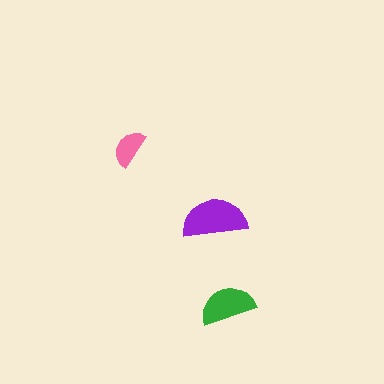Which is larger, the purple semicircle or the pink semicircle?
The purple one.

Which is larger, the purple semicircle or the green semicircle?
The purple one.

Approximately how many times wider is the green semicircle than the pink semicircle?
About 1.5 times wider.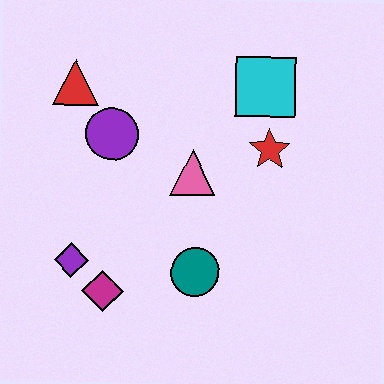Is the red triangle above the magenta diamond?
Yes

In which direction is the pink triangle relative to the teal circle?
The pink triangle is above the teal circle.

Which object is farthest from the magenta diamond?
The cyan square is farthest from the magenta diamond.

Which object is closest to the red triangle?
The purple circle is closest to the red triangle.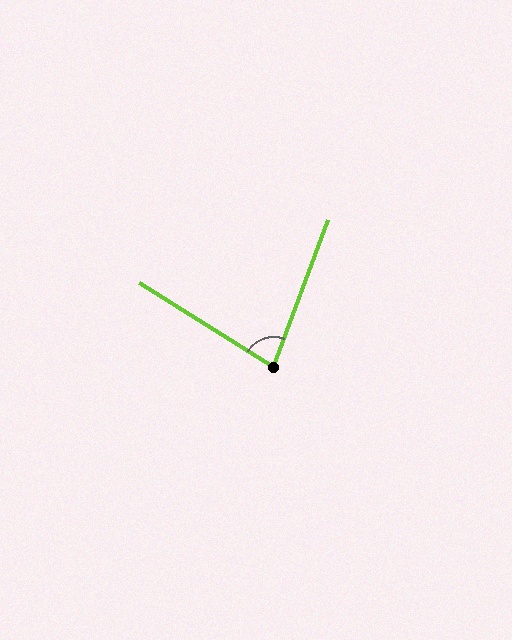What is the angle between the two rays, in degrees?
Approximately 78 degrees.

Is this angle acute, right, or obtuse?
It is acute.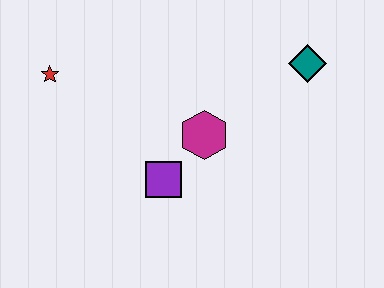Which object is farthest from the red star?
The teal diamond is farthest from the red star.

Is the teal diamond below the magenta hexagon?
No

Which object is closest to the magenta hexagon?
The purple square is closest to the magenta hexagon.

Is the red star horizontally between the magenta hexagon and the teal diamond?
No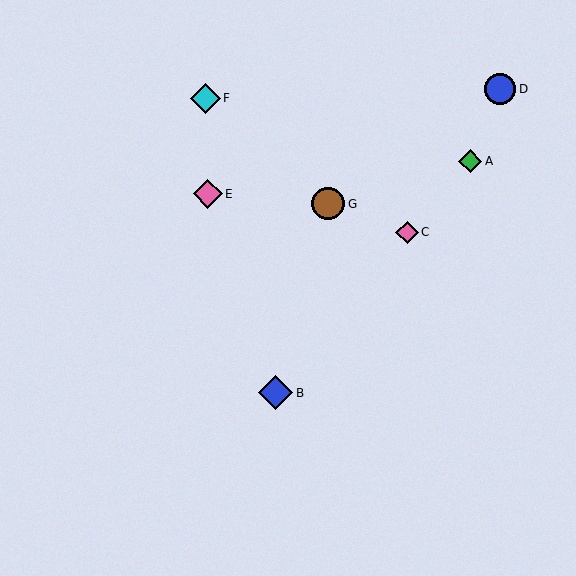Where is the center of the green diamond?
The center of the green diamond is at (470, 161).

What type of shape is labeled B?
Shape B is a blue diamond.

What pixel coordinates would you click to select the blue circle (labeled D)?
Click at (500, 89) to select the blue circle D.